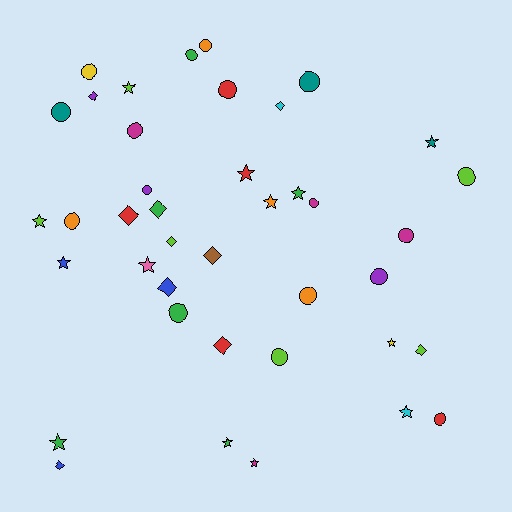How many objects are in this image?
There are 40 objects.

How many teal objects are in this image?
There are 3 teal objects.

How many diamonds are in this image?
There are 10 diamonds.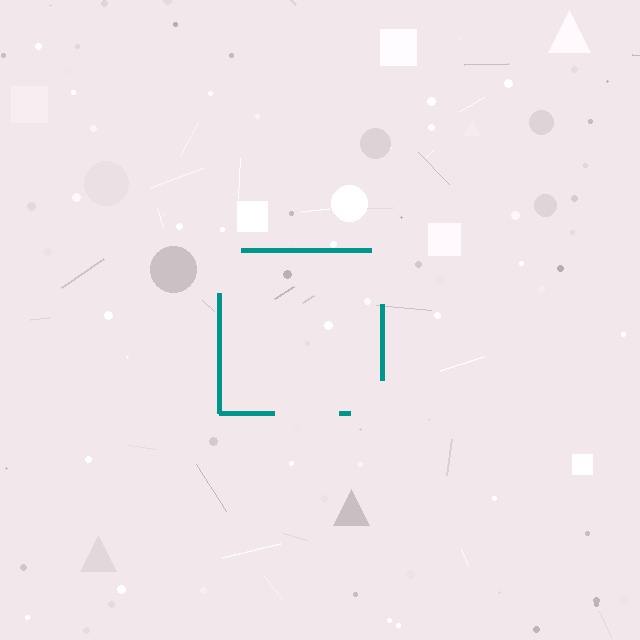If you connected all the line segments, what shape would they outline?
They would outline a square.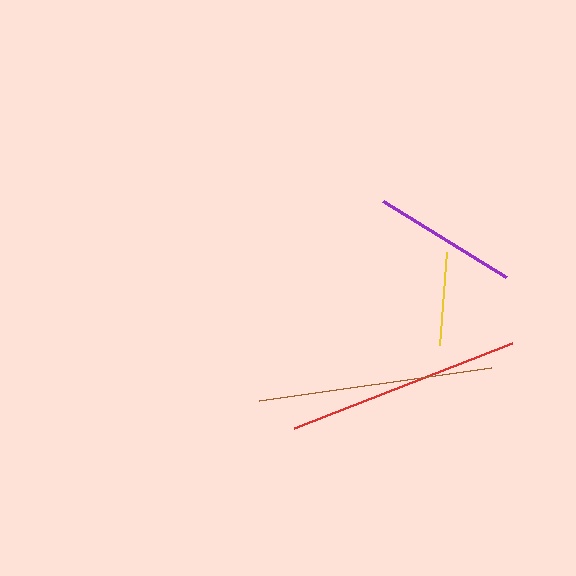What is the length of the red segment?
The red segment is approximately 233 pixels long.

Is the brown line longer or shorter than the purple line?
The brown line is longer than the purple line.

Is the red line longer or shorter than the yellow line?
The red line is longer than the yellow line.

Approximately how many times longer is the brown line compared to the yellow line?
The brown line is approximately 2.5 times the length of the yellow line.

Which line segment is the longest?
The brown line is the longest at approximately 234 pixels.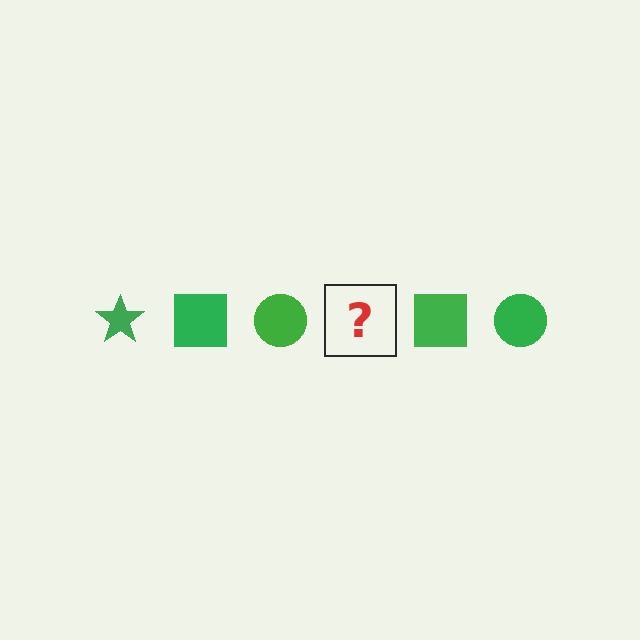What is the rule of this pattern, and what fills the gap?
The rule is that the pattern cycles through star, square, circle shapes in green. The gap should be filled with a green star.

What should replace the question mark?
The question mark should be replaced with a green star.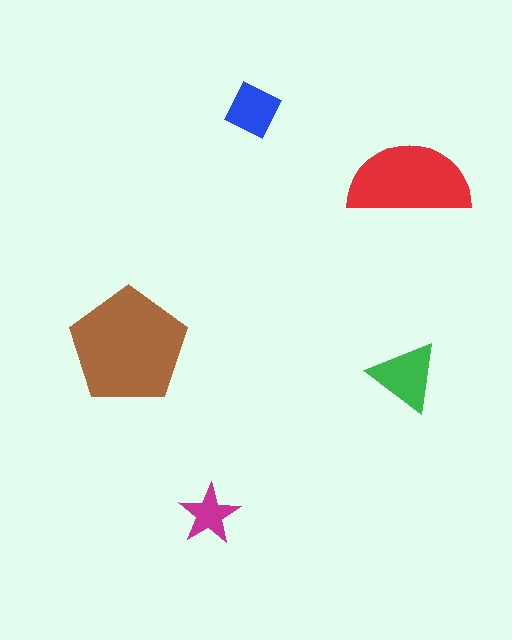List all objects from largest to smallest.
The brown pentagon, the red semicircle, the green triangle, the blue square, the magenta star.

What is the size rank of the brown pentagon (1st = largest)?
1st.